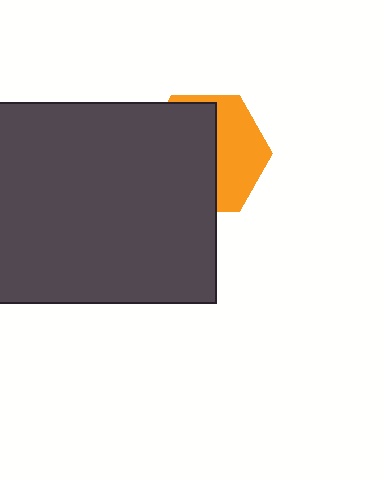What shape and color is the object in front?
The object in front is a dark gray rectangle.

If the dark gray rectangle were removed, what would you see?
You would see the complete orange hexagon.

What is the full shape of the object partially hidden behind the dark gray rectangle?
The partially hidden object is an orange hexagon.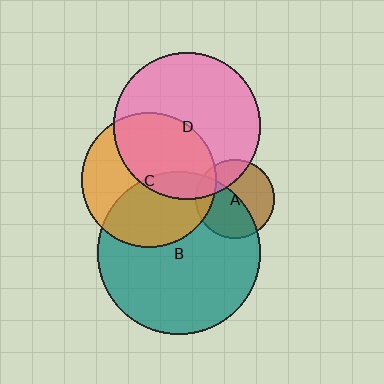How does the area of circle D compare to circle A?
Approximately 3.5 times.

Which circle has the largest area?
Circle B (teal).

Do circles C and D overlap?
Yes.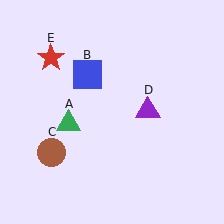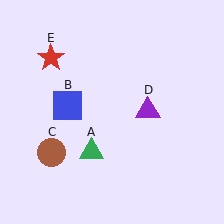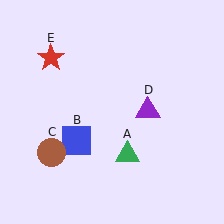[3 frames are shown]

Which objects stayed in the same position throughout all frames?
Brown circle (object C) and purple triangle (object D) and red star (object E) remained stationary.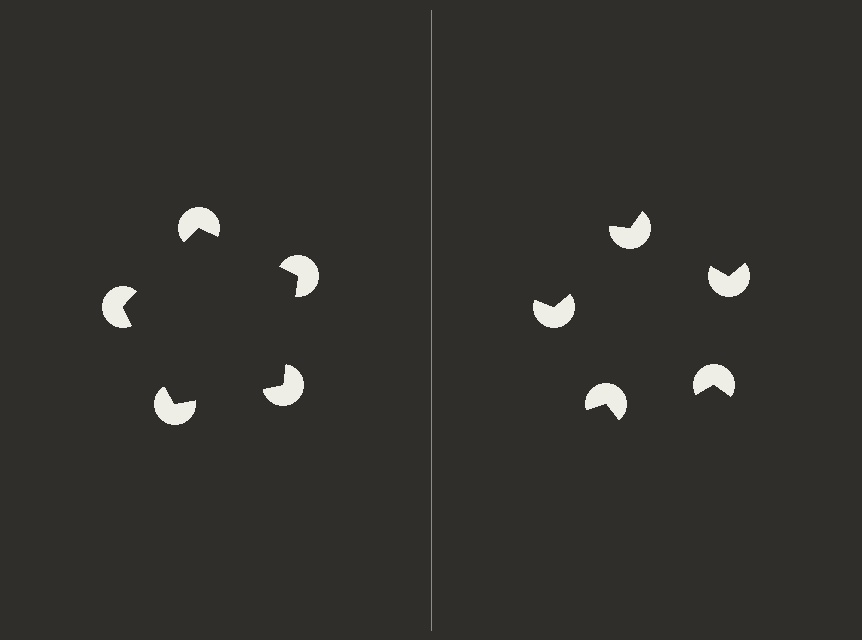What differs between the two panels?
The pac-man discs are positioned identically on both sides; only the wedge orientations differ. On the left they align to a pentagon; on the right they are misaligned.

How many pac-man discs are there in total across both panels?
10 — 5 on each side.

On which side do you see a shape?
An illusory pentagon appears on the left side. On the right side the wedge cuts are rotated, so no coherent shape forms.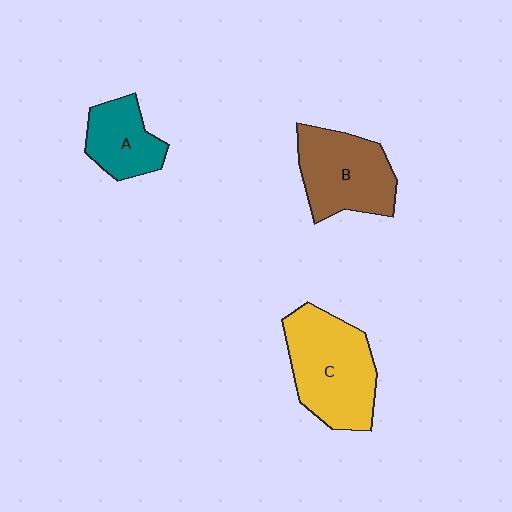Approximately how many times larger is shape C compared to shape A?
Approximately 1.8 times.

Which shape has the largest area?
Shape C (yellow).